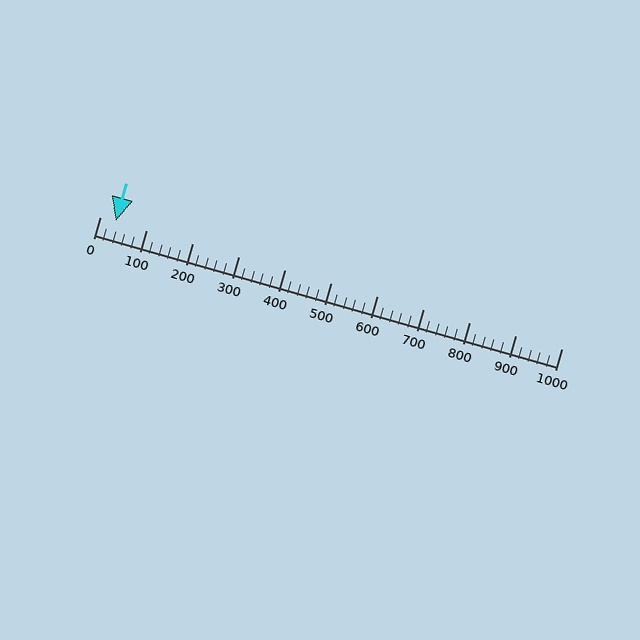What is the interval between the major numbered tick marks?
The major tick marks are spaced 100 units apart.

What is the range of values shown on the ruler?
The ruler shows values from 0 to 1000.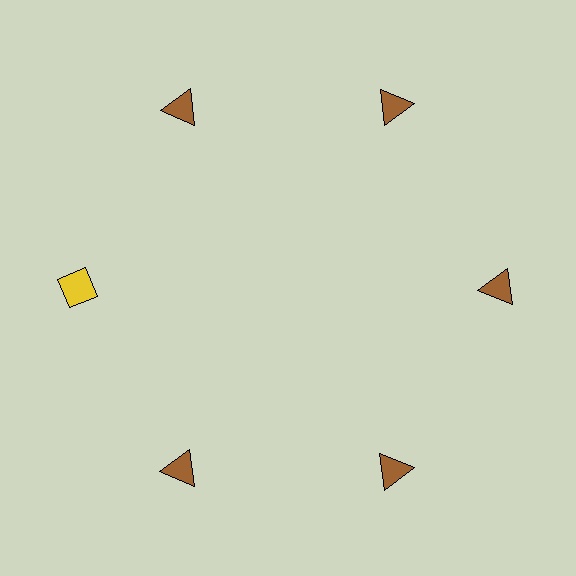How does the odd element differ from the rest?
It differs in both color (yellow instead of brown) and shape (diamond instead of triangle).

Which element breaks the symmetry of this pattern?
The yellow diamond at roughly the 9 o'clock position breaks the symmetry. All other shapes are brown triangles.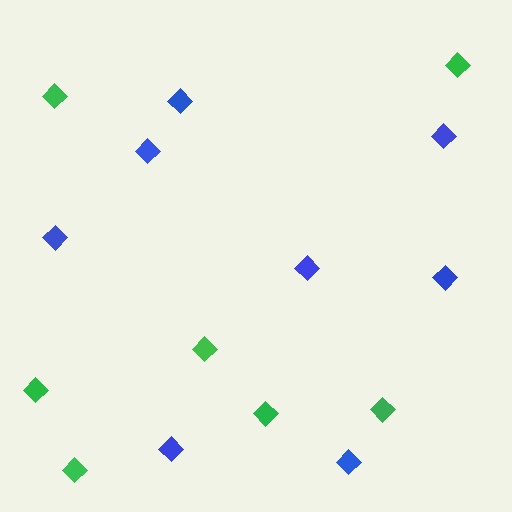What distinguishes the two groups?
There are 2 groups: one group of green diamonds (7) and one group of blue diamonds (8).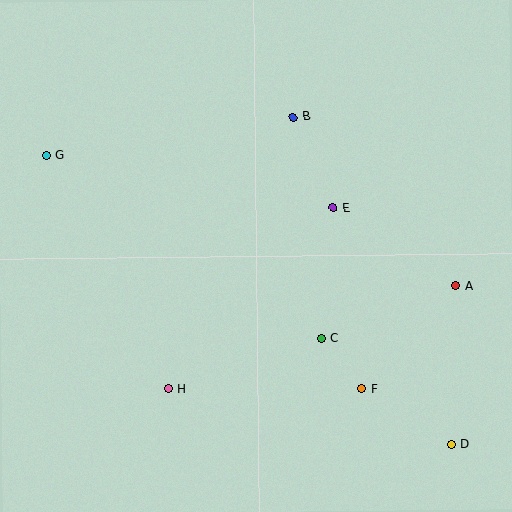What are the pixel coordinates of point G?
Point G is at (46, 156).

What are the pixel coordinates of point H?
Point H is at (169, 389).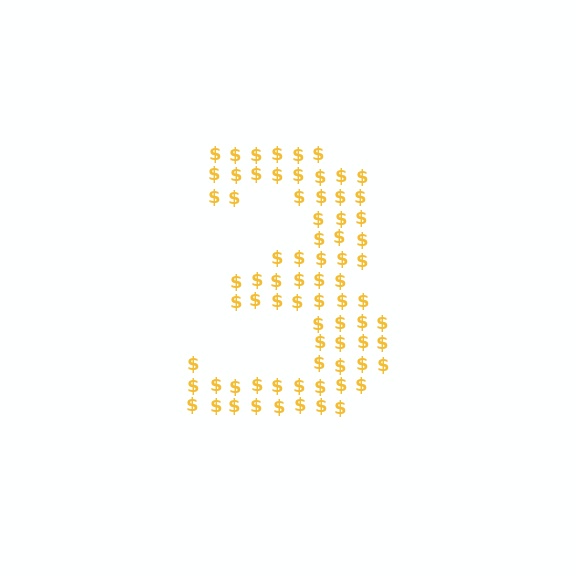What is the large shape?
The large shape is the digit 3.